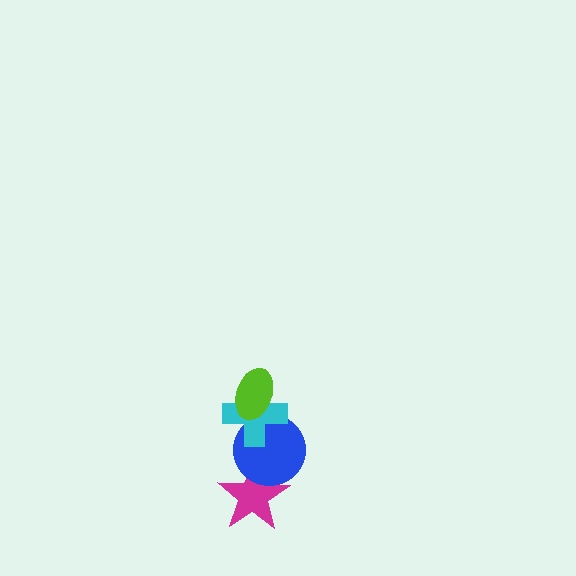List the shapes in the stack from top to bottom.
From top to bottom: the lime ellipse, the cyan cross, the blue circle, the magenta star.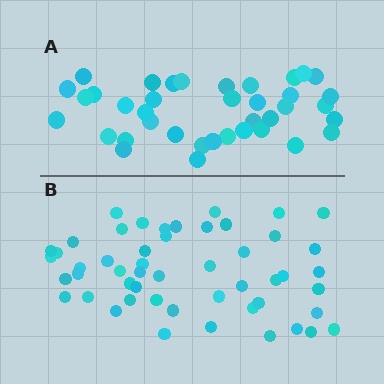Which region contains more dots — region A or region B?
Region B (the bottom region) has more dots.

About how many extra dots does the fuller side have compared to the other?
Region B has approximately 15 more dots than region A.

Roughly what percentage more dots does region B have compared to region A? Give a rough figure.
About 35% more.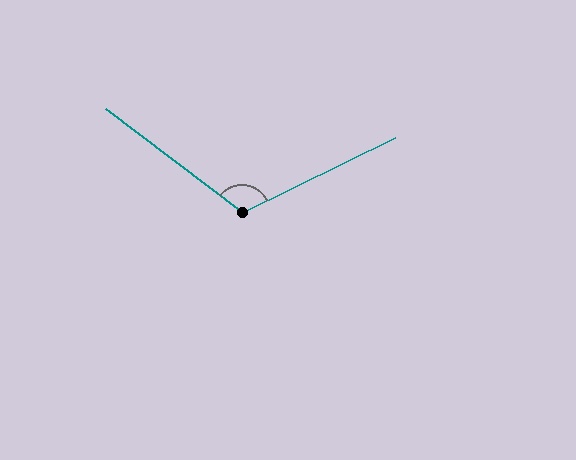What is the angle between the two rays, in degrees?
Approximately 117 degrees.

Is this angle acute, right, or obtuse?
It is obtuse.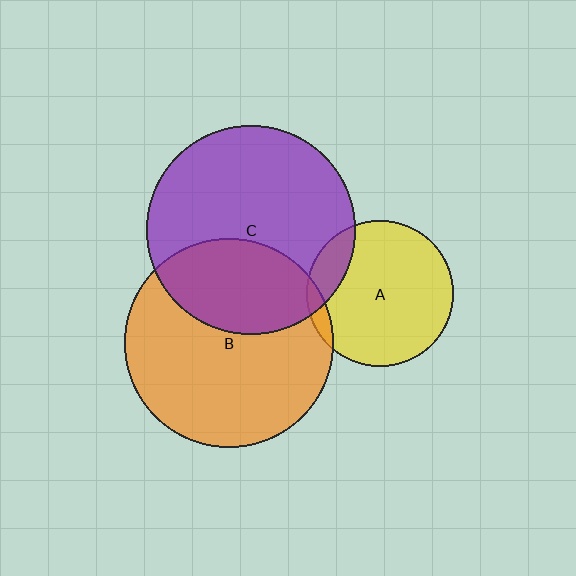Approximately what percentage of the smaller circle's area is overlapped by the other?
Approximately 35%.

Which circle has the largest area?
Circle C (purple).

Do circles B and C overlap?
Yes.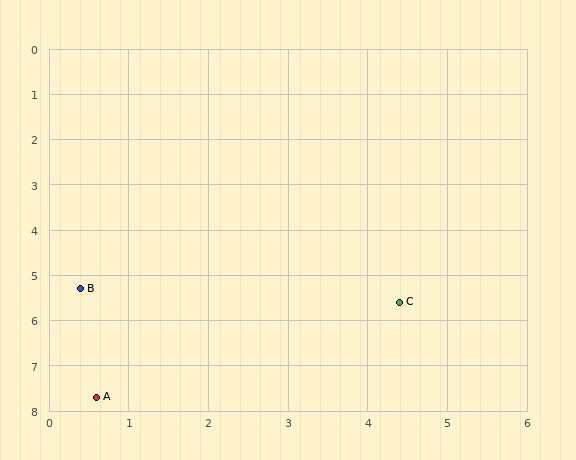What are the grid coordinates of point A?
Point A is at approximately (0.6, 7.7).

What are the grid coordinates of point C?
Point C is at approximately (4.4, 5.6).